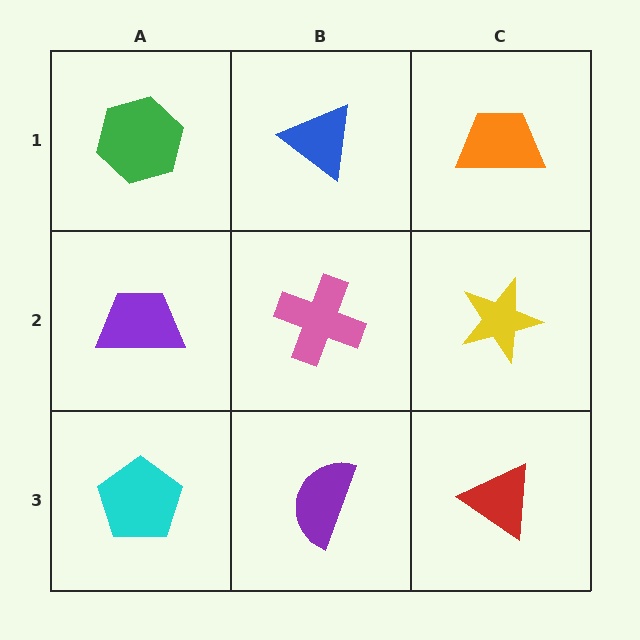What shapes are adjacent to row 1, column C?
A yellow star (row 2, column C), a blue triangle (row 1, column B).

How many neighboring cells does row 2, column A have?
3.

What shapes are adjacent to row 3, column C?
A yellow star (row 2, column C), a purple semicircle (row 3, column B).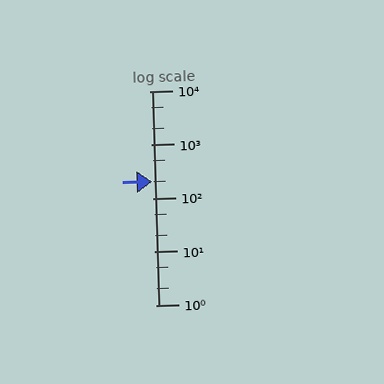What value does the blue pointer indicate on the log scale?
The pointer indicates approximately 200.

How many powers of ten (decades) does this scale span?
The scale spans 4 decades, from 1 to 10000.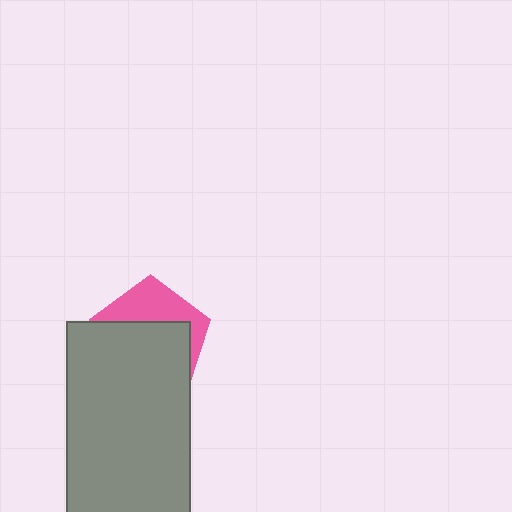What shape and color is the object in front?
The object in front is a gray rectangle.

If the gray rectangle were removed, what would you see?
You would see the complete pink pentagon.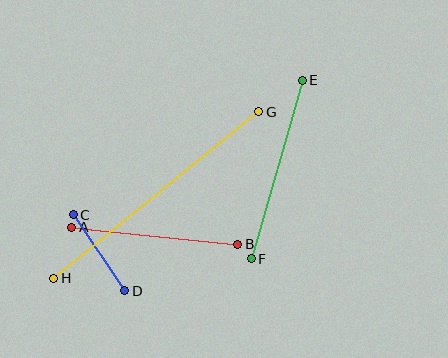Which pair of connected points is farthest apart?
Points G and H are farthest apart.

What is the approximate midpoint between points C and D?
The midpoint is at approximately (99, 253) pixels.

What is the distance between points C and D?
The distance is approximately 92 pixels.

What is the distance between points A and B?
The distance is approximately 167 pixels.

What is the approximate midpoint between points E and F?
The midpoint is at approximately (277, 170) pixels.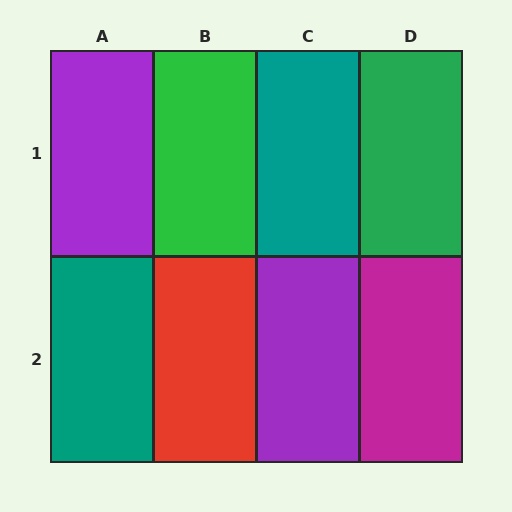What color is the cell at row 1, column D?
Green.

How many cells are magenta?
1 cell is magenta.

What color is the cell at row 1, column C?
Teal.